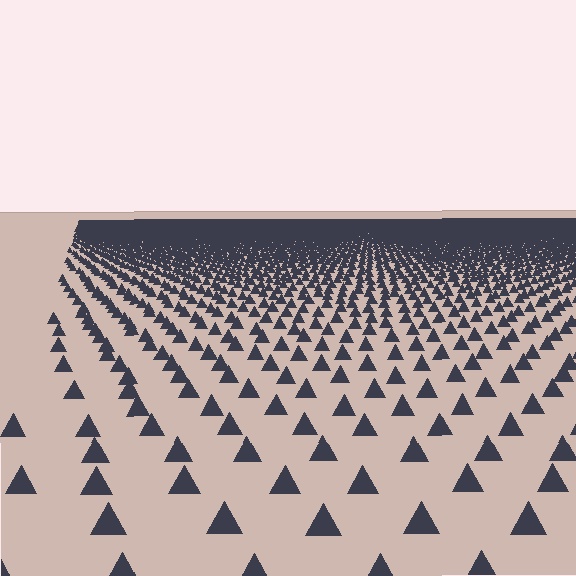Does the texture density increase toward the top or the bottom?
Density increases toward the top.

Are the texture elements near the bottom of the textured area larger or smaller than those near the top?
Larger. Near the bottom, elements are closer to the viewer and appear at a bigger on-screen size.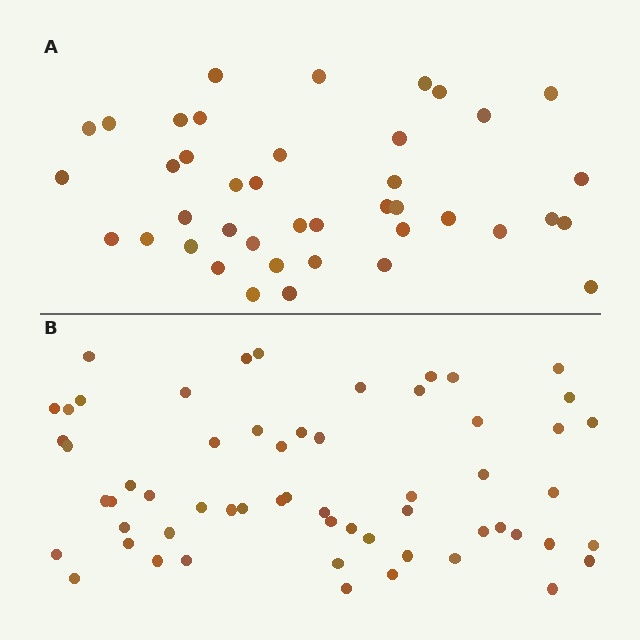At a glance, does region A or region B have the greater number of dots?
Region B (the bottom region) has more dots.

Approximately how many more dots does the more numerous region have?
Region B has approximately 20 more dots than region A.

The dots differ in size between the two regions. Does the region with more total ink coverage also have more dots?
No. Region A has more total ink coverage because its dots are larger, but region B actually contains more individual dots. Total area can be misleading — the number of items is what matters here.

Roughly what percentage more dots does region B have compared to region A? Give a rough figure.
About 45% more.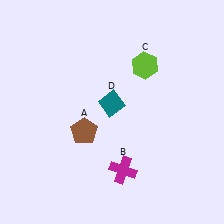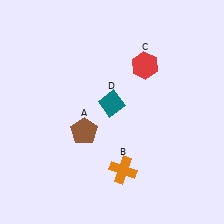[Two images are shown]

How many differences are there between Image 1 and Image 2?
There are 2 differences between the two images.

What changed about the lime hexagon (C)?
In Image 1, C is lime. In Image 2, it changed to red.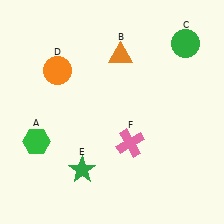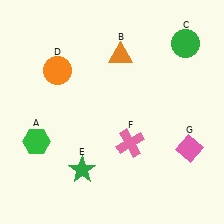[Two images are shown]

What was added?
A pink diamond (G) was added in Image 2.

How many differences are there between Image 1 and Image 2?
There is 1 difference between the two images.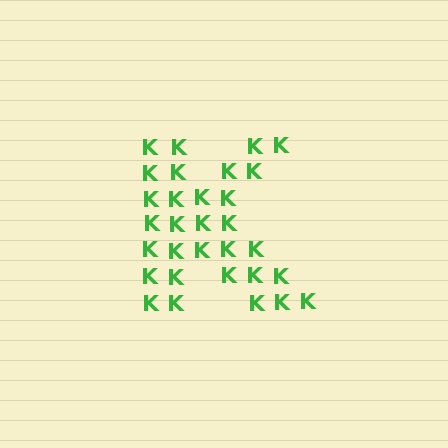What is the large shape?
The large shape is the letter K.